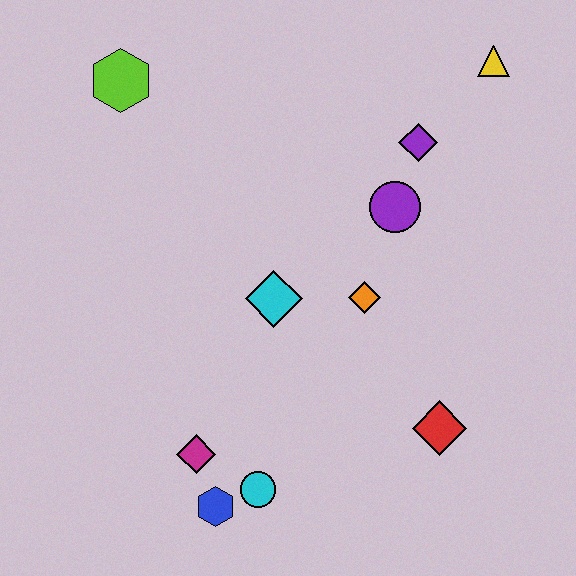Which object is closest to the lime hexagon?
The cyan diamond is closest to the lime hexagon.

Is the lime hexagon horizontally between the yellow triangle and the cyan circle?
No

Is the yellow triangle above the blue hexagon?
Yes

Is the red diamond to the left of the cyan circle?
No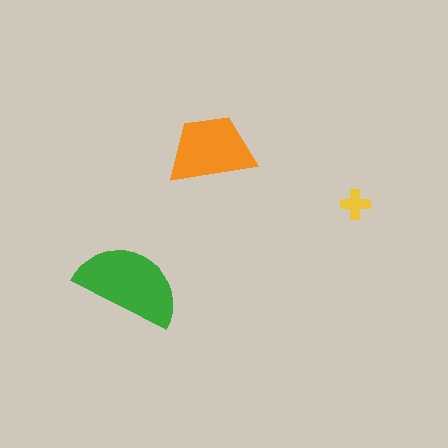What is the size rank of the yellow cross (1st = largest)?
3rd.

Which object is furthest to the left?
The green semicircle is leftmost.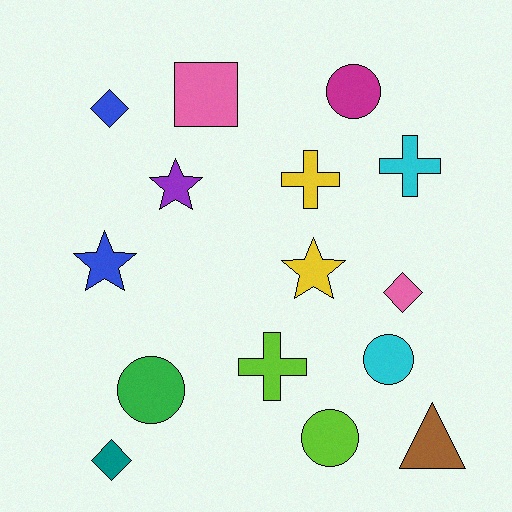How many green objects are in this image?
There is 1 green object.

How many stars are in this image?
There are 3 stars.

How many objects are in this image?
There are 15 objects.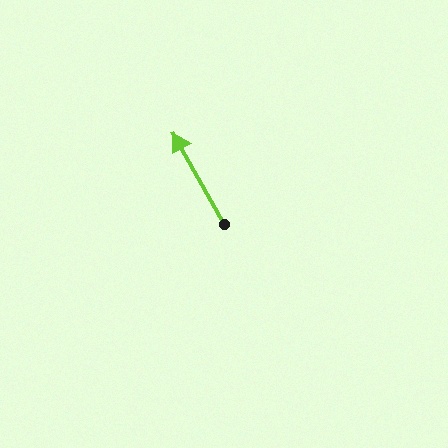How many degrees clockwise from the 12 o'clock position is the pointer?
Approximately 331 degrees.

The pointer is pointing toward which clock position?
Roughly 11 o'clock.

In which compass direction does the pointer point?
Northwest.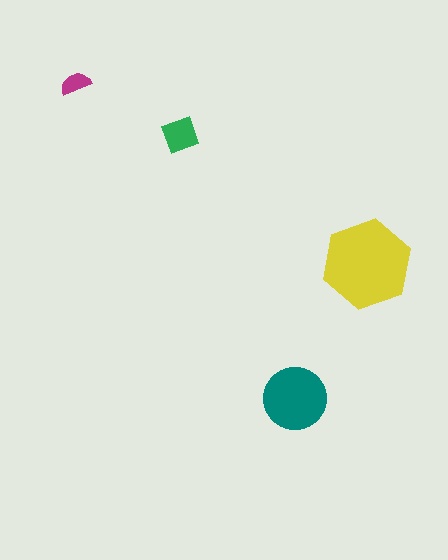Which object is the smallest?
The magenta semicircle.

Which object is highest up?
The magenta semicircle is topmost.